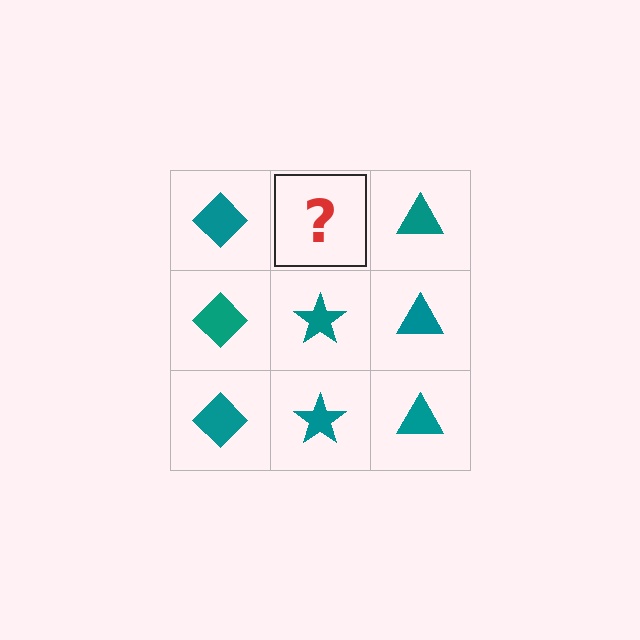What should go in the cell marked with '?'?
The missing cell should contain a teal star.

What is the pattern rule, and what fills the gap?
The rule is that each column has a consistent shape. The gap should be filled with a teal star.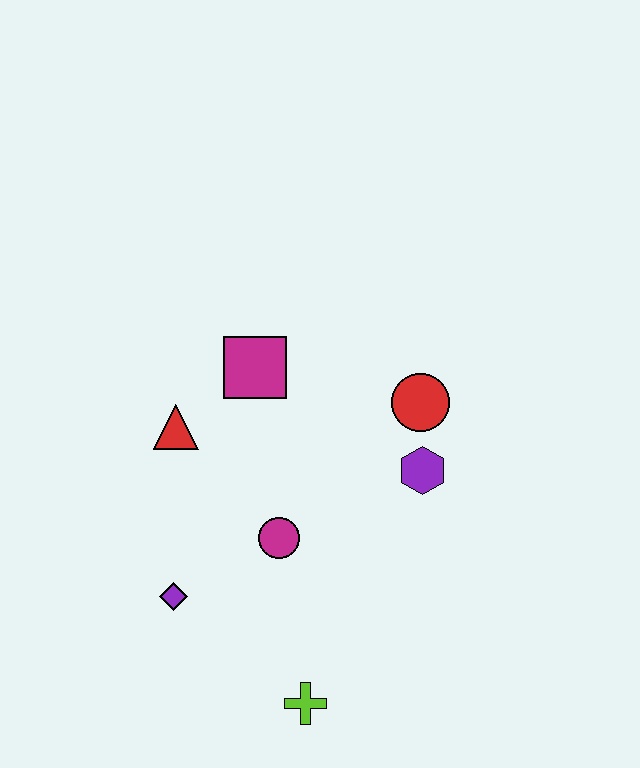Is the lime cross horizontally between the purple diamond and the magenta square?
No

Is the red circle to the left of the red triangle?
No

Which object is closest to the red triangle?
The magenta square is closest to the red triangle.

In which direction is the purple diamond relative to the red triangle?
The purple diamond is below the red triangle.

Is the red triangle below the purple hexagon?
No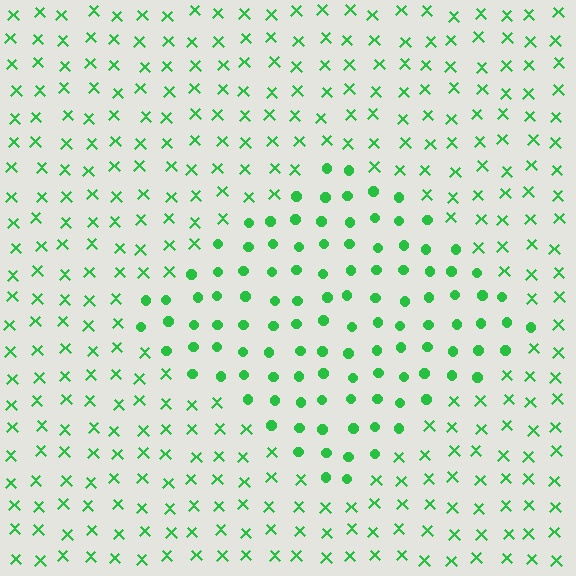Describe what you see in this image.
The image is filled with small green elements arranged in a uniform grid. A diamond-shaped region contains circles, while the surrounding area contains X marks. The boundary is defined purely by the change in element shape.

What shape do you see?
I see a diamond.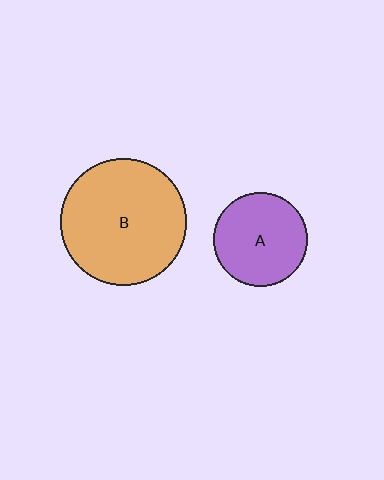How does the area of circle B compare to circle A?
Approximately 1.8 times.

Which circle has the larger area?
Circle B (orange).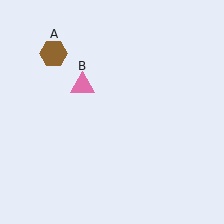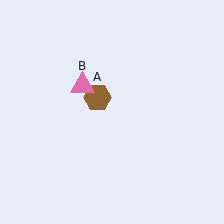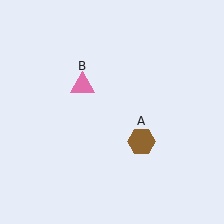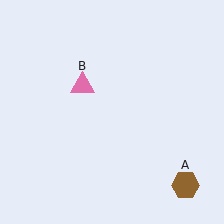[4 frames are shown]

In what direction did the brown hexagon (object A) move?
The brown hexagon (object A) moved down and to the right.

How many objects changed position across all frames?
1 object changed position: brown hexagon (object A).